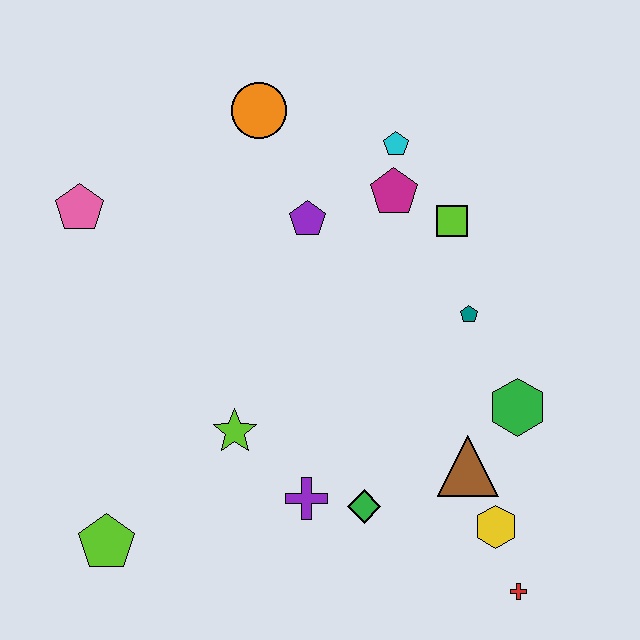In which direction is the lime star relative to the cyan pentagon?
The lime star is below the cyan pentagon.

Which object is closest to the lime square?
The magenta pentagon is closest to the lime square.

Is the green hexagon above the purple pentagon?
No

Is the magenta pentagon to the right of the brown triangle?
No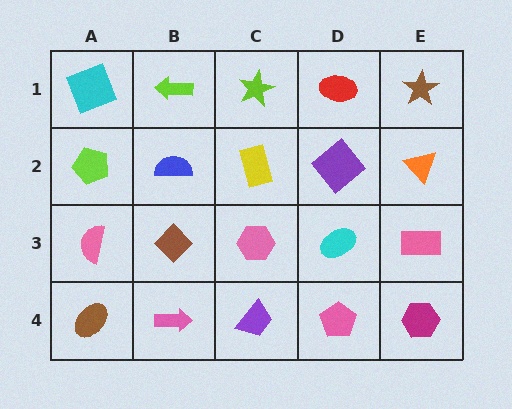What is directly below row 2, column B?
A brown diamond.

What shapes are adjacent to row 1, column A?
A lime pentagon (row 2, column A), a lime arrow (row 1, column B).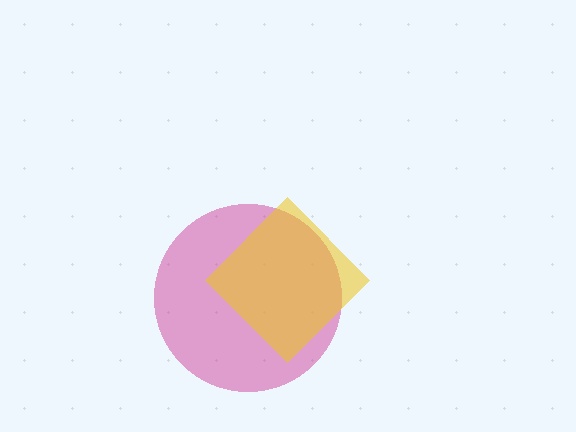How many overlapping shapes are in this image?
There are 2 overlapping shapes in the image.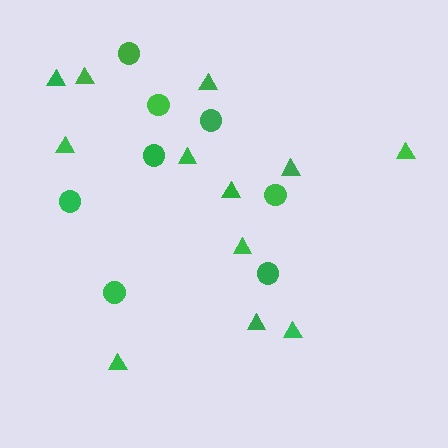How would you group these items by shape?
There are 2 groups: one group of triangles (12) and one group of circles (8).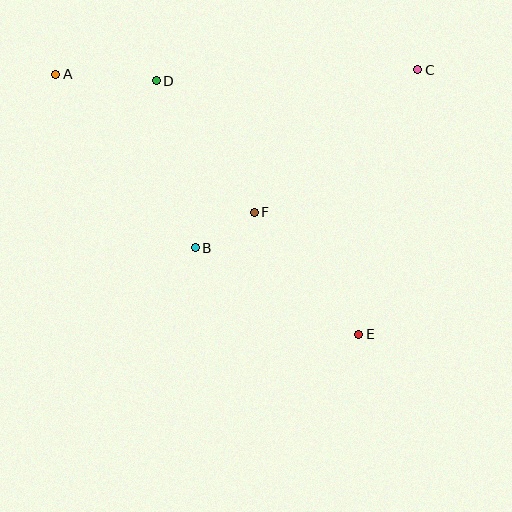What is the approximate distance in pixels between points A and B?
The distance between A and B is approximately 222 pixels.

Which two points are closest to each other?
Points B and F are closest to each other.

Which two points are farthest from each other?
Points A and E are farthest from each other.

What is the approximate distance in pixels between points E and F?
The distance between E and F is approximately 161 pixels.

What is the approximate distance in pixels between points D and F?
The distance between D and F is approximately 164 pixels.